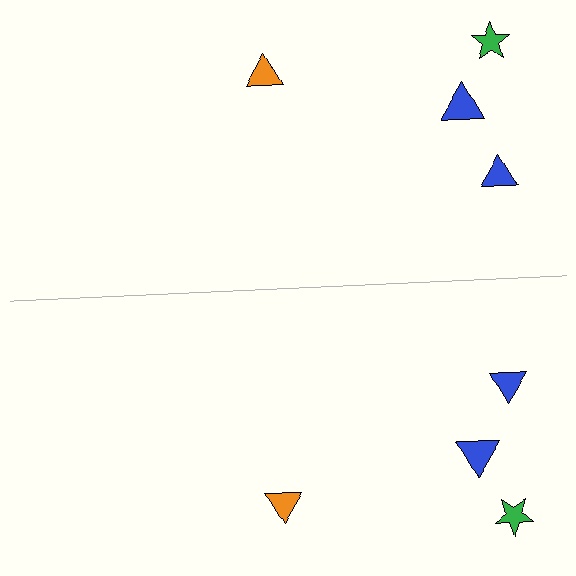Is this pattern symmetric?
Yes, this pattern has bilateral (reflection) symmetry.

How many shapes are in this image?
There are 8 shapes in this image.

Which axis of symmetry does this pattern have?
The pattern has a horizontal axis of symmetry running through the center of the image.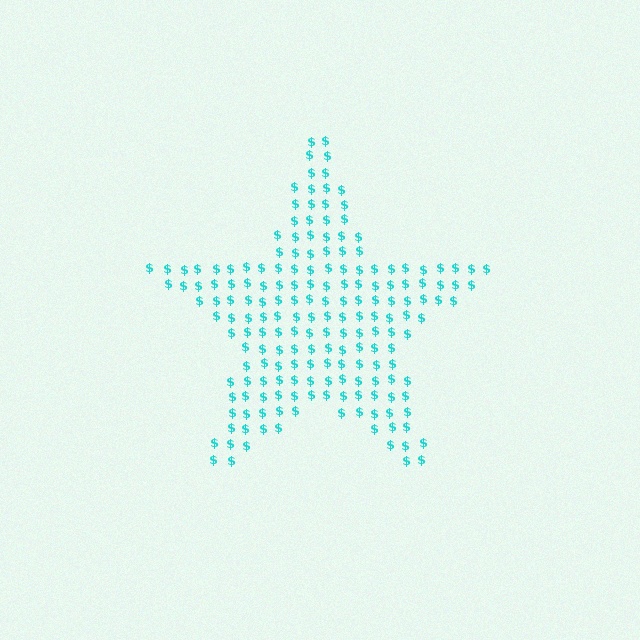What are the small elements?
The small elements are dollar signs.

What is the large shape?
The large shape is a star.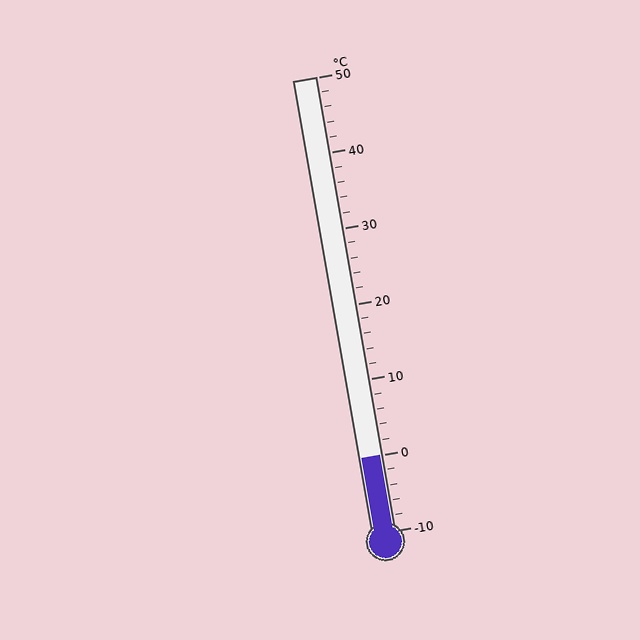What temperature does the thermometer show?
The thermometer shows approximately 0°C.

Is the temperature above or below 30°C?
The temperature is below 30°C.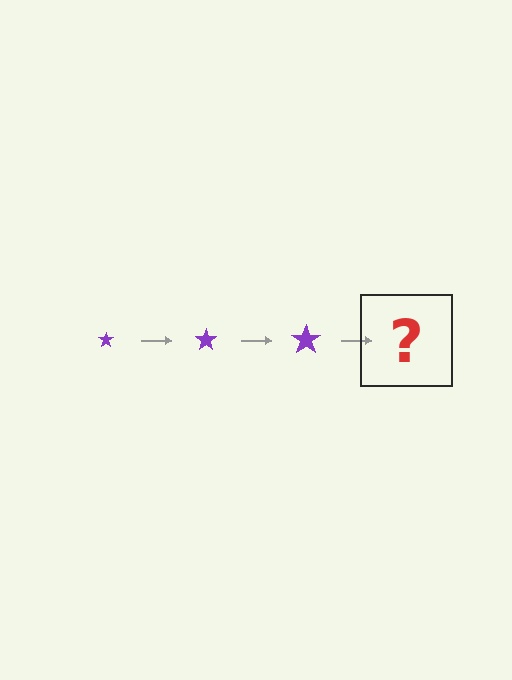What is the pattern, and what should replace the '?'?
The pattern is that the star gets progressively larger each step. The '?' should be a purple star, larger than the previous one.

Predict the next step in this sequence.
The next step is a purple star, larger than the previous one.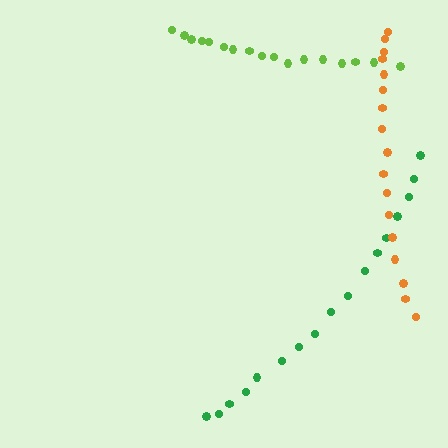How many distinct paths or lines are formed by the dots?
There are 3 distinct paths.